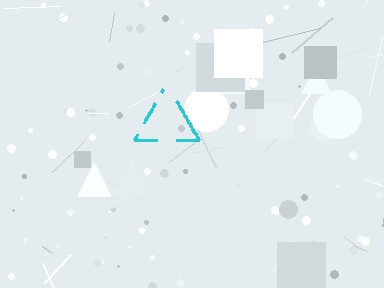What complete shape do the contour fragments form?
The contour fragments form a triangle.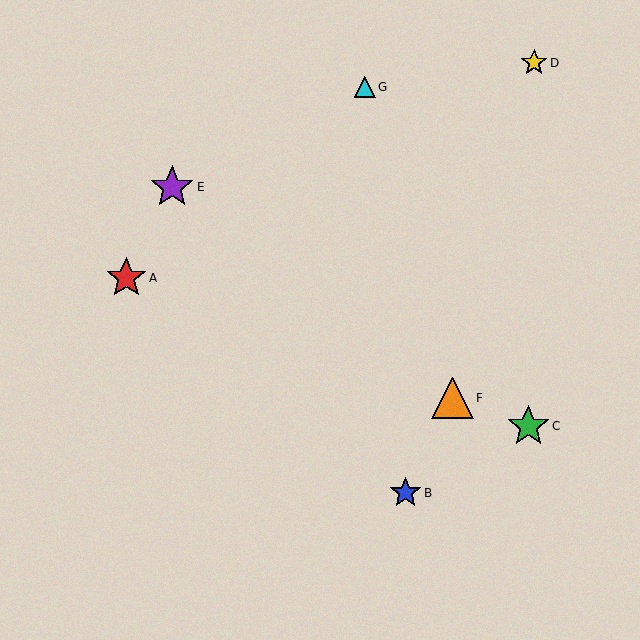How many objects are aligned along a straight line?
3 objects (A, C, F) are aligned along a straight line.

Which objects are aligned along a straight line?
Objects A, C, F are aligned along a straight line.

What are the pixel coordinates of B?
Object B is at (405, 493).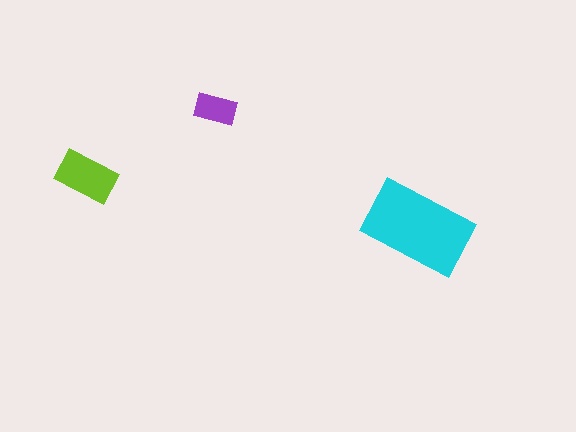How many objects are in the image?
There are 3 objects in the image.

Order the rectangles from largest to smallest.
the cyan one, the lime one, the purple one.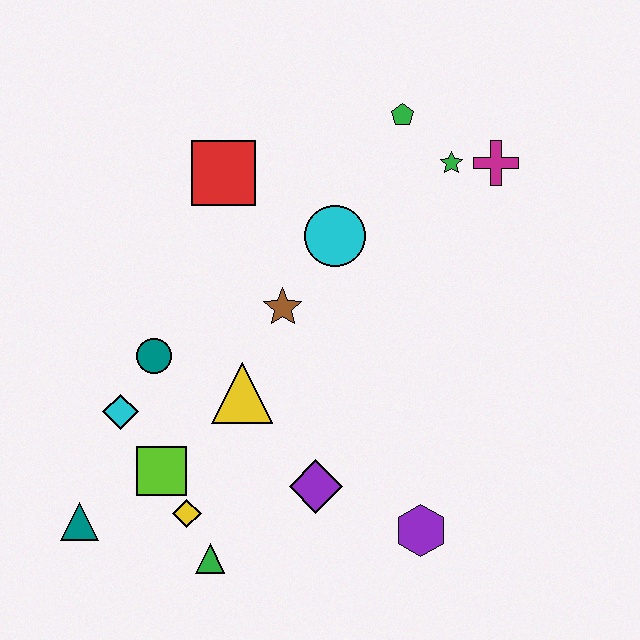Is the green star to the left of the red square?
No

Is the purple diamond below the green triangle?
No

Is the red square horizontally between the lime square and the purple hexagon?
Yes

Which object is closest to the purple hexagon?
The purple diamond is closest to the purple hexagon.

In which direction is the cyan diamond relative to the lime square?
The cyan diamond is above the lime square.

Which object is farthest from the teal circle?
The magenta cross is farthest from the teal circle.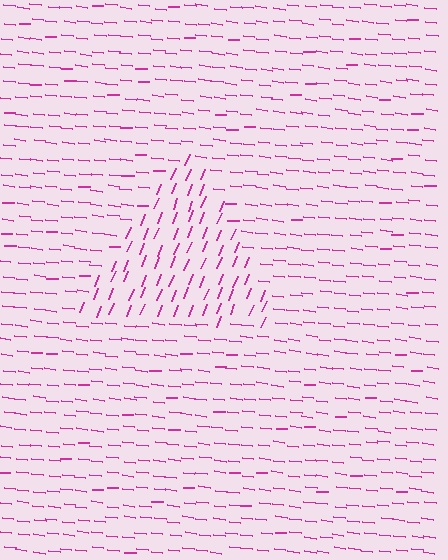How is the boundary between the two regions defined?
The boundary is defined purely by a change in line orientation (approximately 74 degrees difference). All lines are the same color and thickness.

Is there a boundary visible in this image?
Yes, there is a texture boundary formed by a change in line orientation.